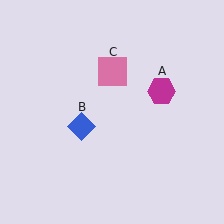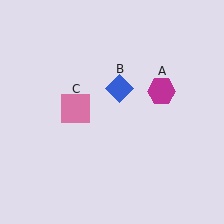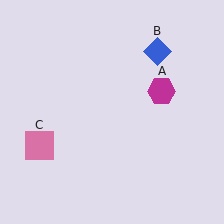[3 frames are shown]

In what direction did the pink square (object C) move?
The pink square (object C) moved down and to the left.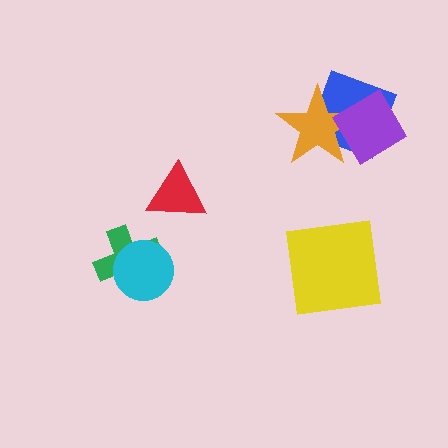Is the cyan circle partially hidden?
No, no other shape covers it.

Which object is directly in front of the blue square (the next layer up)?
The orange star is directly in front of the blue square.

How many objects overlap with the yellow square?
0 objects overlap with the yellow square.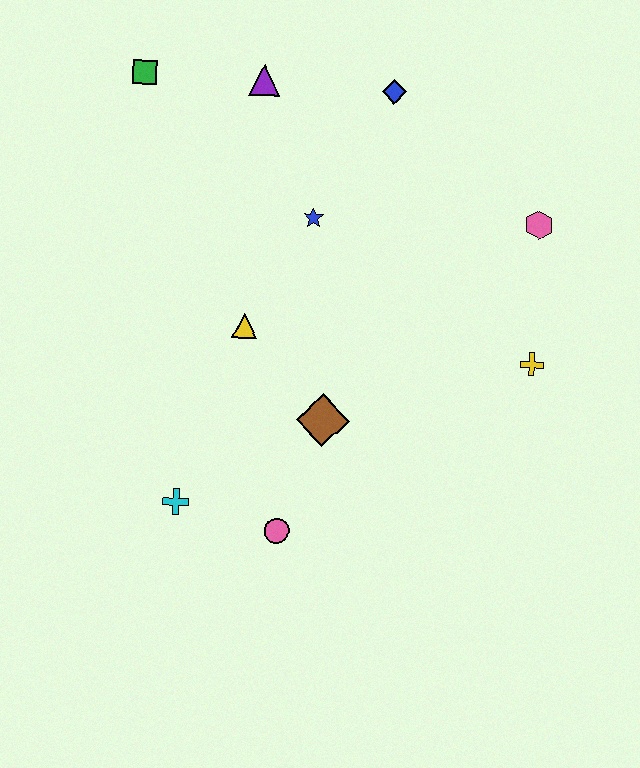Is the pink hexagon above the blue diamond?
No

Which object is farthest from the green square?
The yellow cross is farthest from the green square.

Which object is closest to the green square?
The purple triangle is closest to the green square.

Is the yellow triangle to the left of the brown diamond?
Yes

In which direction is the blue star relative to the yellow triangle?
The blue star is above the yellow triangle.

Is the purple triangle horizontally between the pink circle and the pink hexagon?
No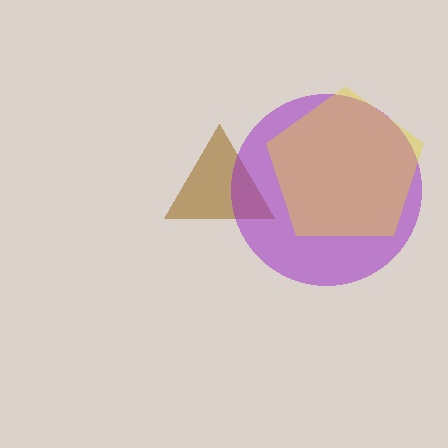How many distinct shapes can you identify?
There are 3 distinct shapes: a brown triangle, a purple circle, a yellow pentagon.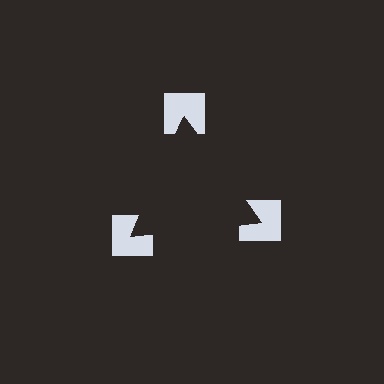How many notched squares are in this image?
There are 3 — one at each vertex of the illusory triangle.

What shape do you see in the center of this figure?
An illusory triangle — its edges are inferred from the aligned wedge cuts in the notched squares, not physically drawn.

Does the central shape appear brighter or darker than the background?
It typically appears slightly darker than the background, even though no actual brightness change is drawn.